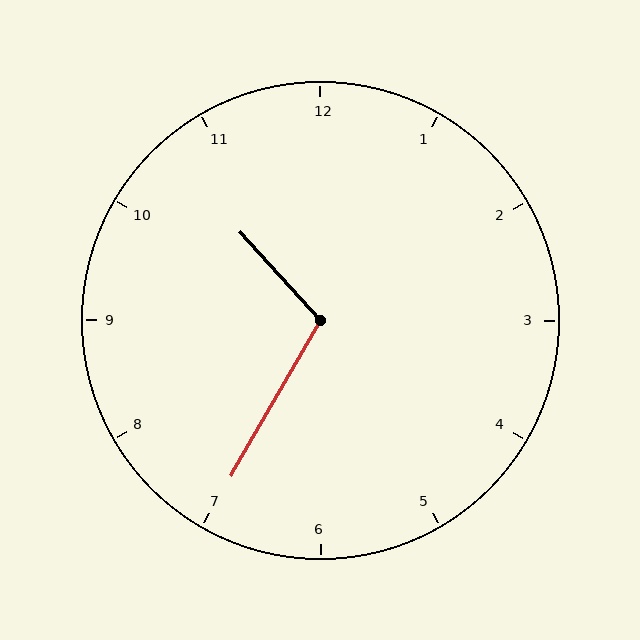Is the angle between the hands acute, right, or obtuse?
It is obtuse.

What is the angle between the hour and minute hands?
Approximately 108 degrees.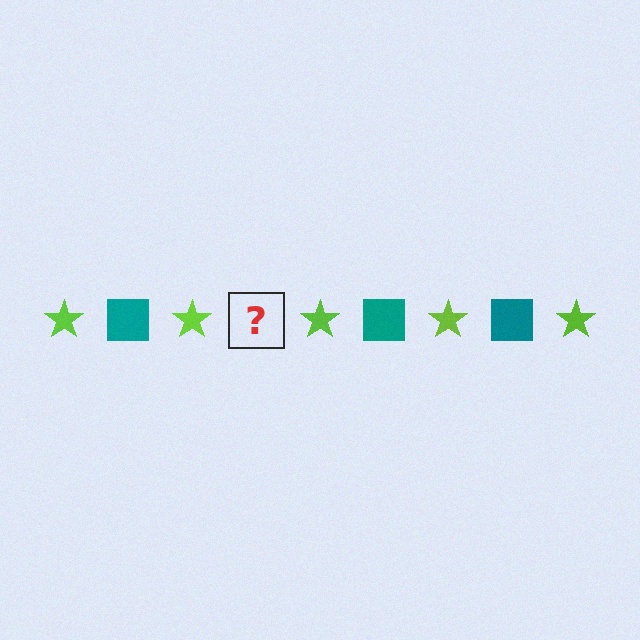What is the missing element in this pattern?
The missing element is a teal square.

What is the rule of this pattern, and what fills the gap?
The rule is that the pattern alternates between lime star and teal square. The gap should be filled with a teal square.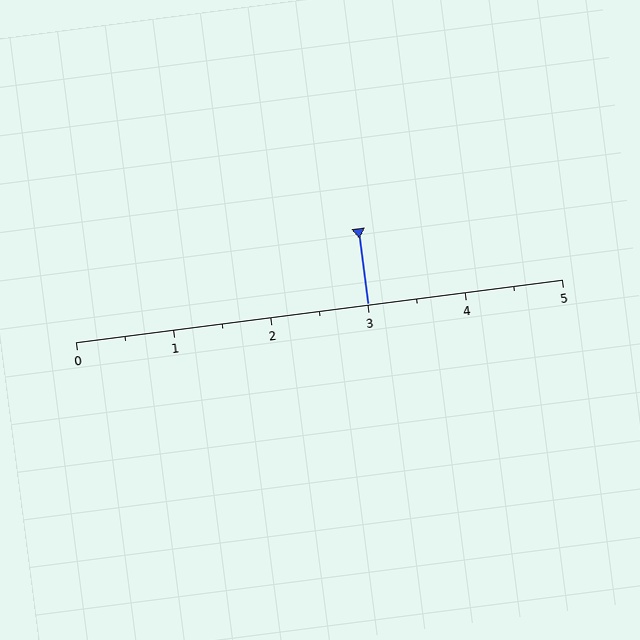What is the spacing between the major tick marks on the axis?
The major ticks are spaced 1 apart.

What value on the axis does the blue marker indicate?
The marker indicates approximately 3.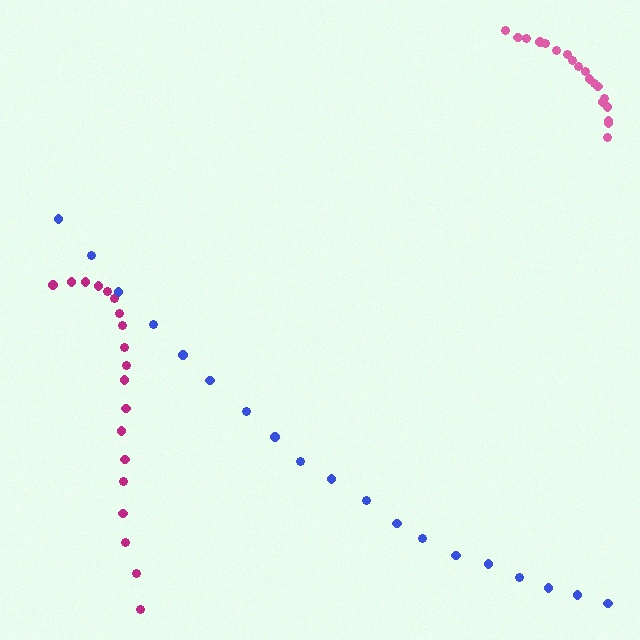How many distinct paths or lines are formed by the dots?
There are 3 distinct paths.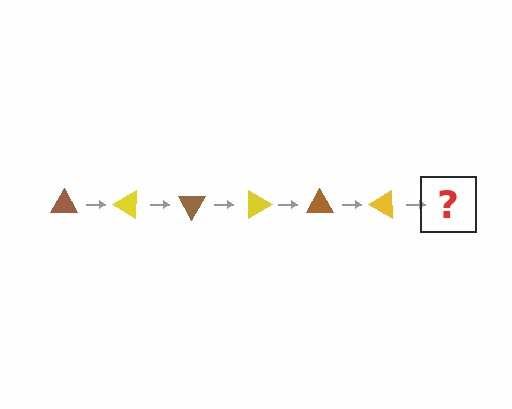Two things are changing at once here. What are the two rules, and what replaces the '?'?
The two rules are that it rotates 30 degrees each step and the color cycles through brown and yellow. The '?' should be a brown triangle, rotated 180 degrees from the start.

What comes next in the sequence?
The next element should be a brown triangle, rotated 180 degrees from the start.